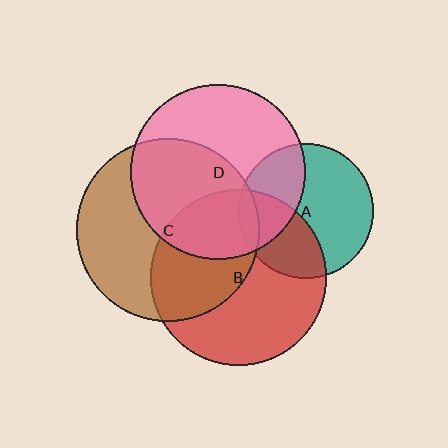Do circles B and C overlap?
Yes.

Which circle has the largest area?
Circle C (brown).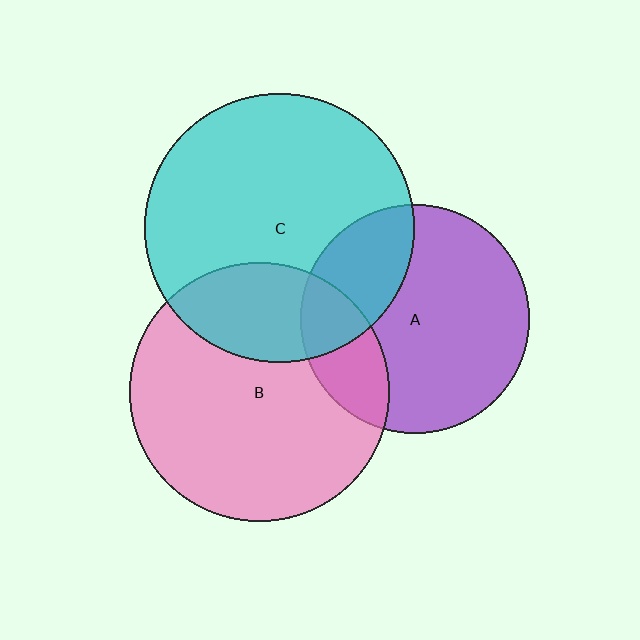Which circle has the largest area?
Circle C (cyan).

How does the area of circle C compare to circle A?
Approximately 1.4 times.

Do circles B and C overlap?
Yes.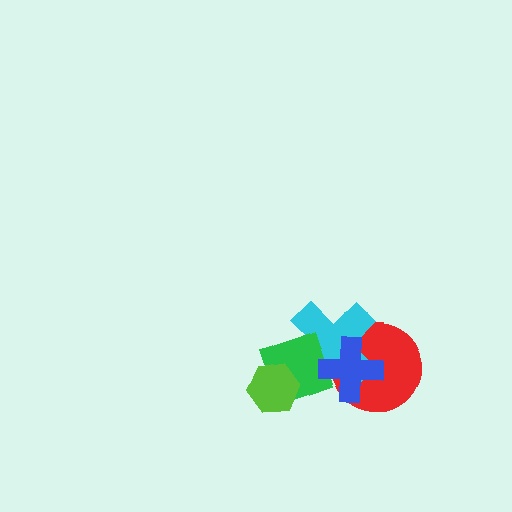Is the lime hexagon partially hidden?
No, no other shape covers it.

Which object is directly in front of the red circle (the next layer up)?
The cyan cross is directly in front of the red circle.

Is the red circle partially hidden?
Yes, it is partially covered by another shape.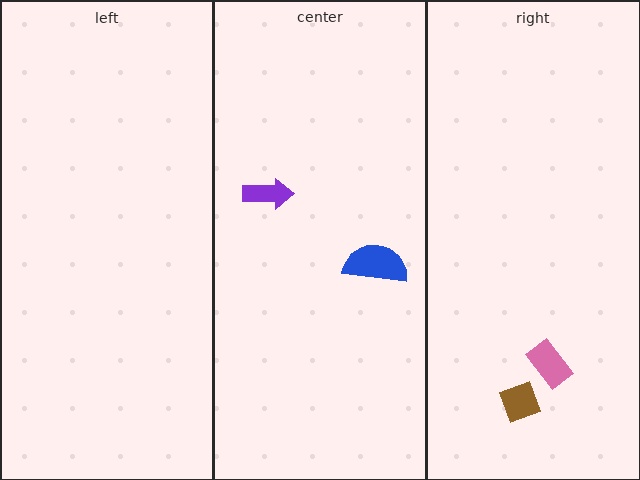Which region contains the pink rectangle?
The right region.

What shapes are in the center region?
The blue semicircle, the purple arrow.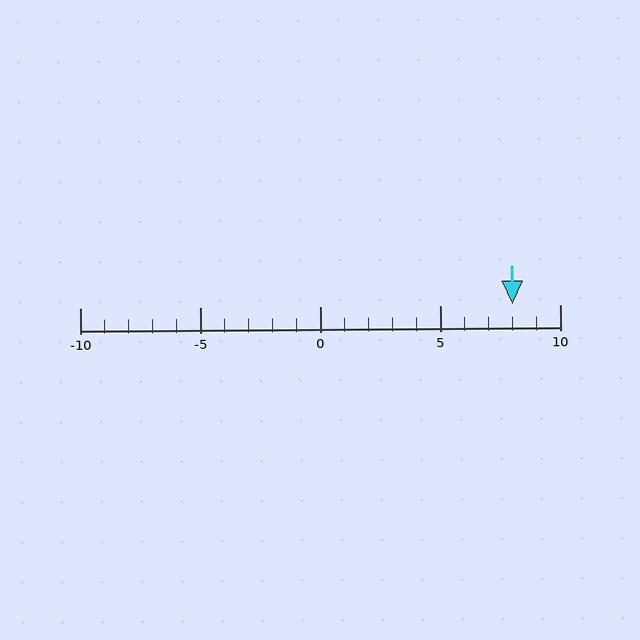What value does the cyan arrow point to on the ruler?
The cyan arrow points to approximately 8.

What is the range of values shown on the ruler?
The ruler shows values from -10 to 10.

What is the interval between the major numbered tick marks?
The major tick marks are spaced 5 units apart.